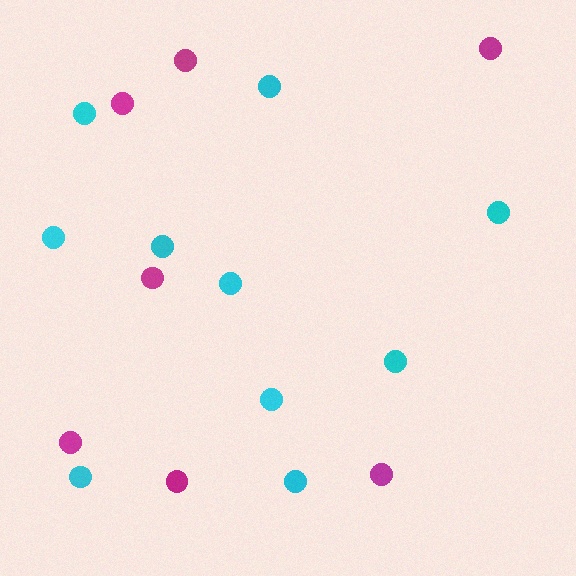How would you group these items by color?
There are 2 groups: one group of magenta circles (7) and one group of cyan circles (10).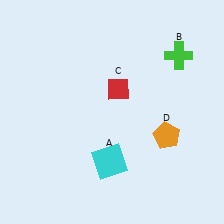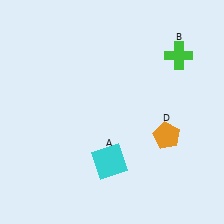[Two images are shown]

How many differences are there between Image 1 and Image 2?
There is 1 difference between the two images.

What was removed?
The red diamond (C) was removed in Image 2.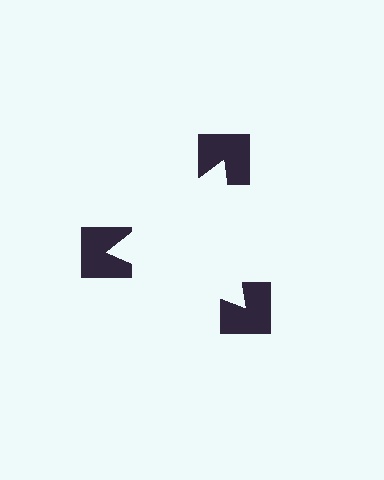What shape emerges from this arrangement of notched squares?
An illusory triangle — its edges are inferred from the aligned wedge cuts in the notched squares, not physically drawn.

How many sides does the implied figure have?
3 sides.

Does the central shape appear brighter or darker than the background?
It typically appears slightly brighter than the background, even though no actual brightness change is drawn.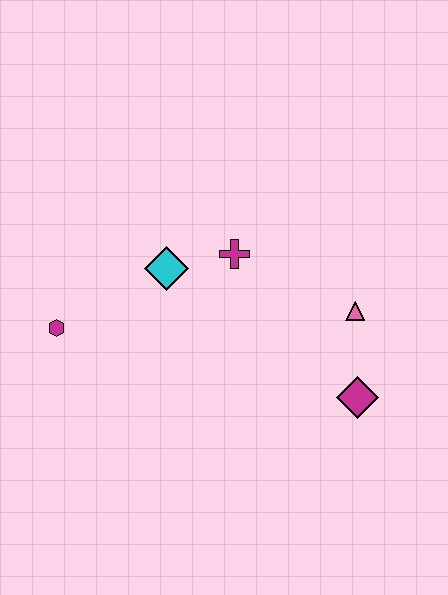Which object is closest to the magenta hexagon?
The cyan diamond is closest to the magenta hexagon.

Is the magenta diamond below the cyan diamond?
Yes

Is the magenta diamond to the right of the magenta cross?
Yes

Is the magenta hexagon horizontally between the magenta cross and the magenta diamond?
No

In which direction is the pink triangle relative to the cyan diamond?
The pink triangle is to the right of the cyan diamond.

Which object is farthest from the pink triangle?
The magenta hexagon is farthest from the pink triangle.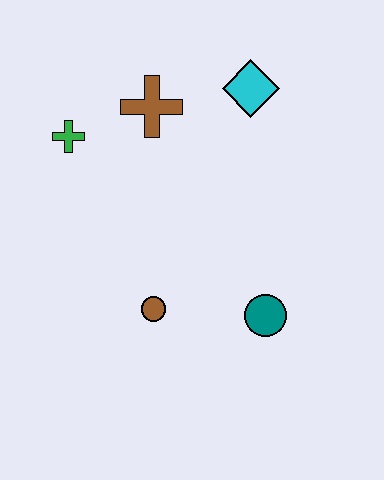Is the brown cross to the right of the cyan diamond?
No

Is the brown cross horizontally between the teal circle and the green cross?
Yes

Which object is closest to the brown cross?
The green cross is closest to the brown cross.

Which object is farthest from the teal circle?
The green cross is farthest from the teal circle.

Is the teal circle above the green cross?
No